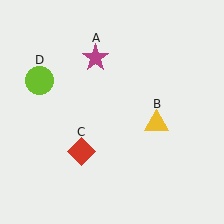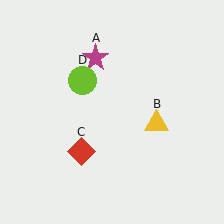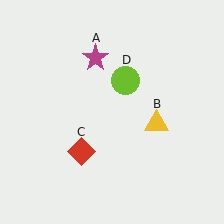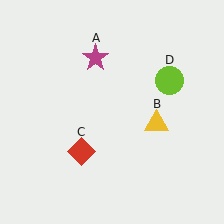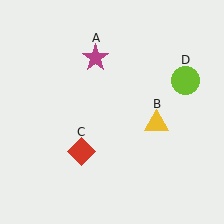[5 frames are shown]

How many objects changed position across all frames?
1 object changed position: lime circle (object D).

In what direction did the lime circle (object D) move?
The lime circle (object D) moved right.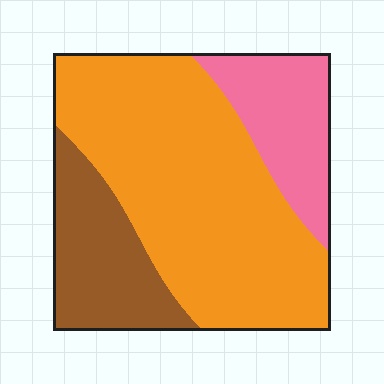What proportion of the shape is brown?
Brown takes up about one fifth (1/5) of the shape.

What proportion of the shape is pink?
Pink covers 19% of the shape.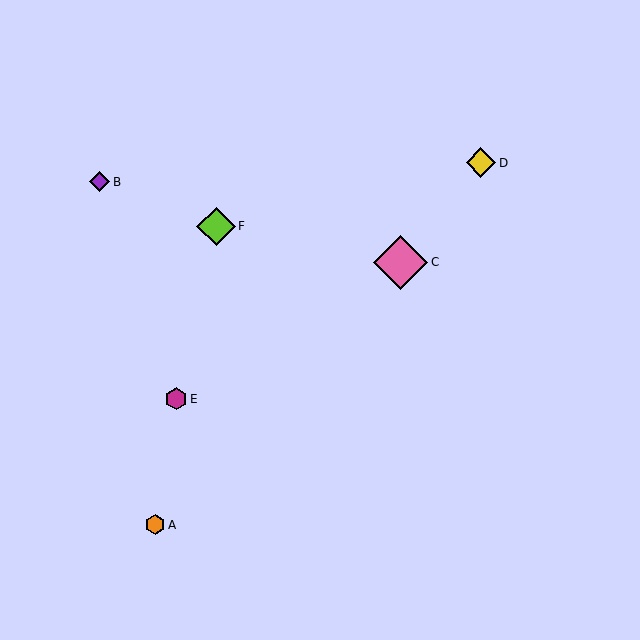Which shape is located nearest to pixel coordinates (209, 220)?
The lime diamond (labeled F) at (216, 226) is nearest to that location.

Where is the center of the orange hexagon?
The center of the orange hexagon is at (155, 525).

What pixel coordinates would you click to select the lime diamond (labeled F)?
Click at (216, 226) to select the lime diamond F.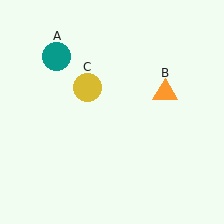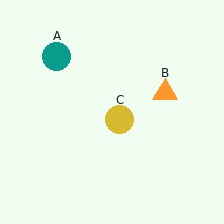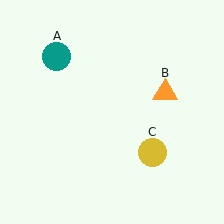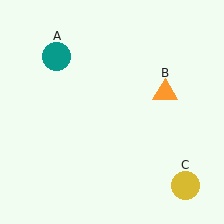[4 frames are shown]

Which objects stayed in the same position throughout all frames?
Teal circle (object A) and orange triangle (object B) remained stationary.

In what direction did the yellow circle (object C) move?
The yellow circle (object C) moved down and to the right.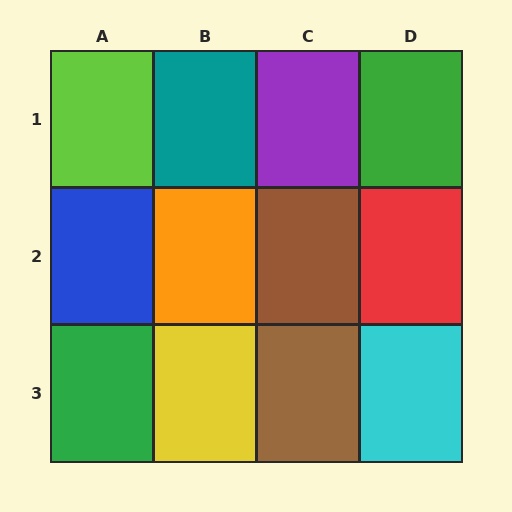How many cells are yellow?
1 cell is yellow.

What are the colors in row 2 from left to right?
Blue, orange, brown, red.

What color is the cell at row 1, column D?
Green.